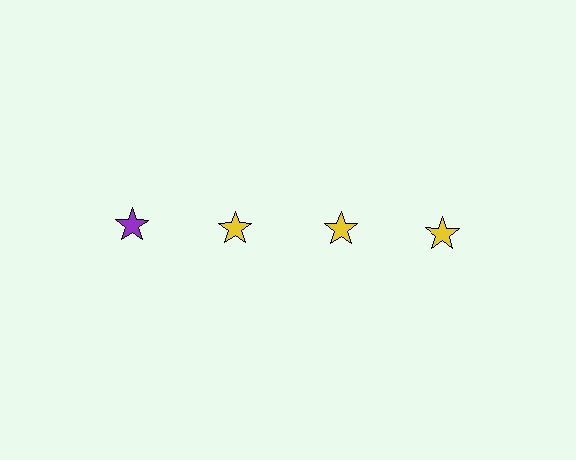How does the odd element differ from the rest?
It has a different color: purple instead of yellow.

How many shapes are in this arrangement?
There are 4 shapes arranged in a grid pattern.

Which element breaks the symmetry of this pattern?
The purple star in the top row, leftmost column breaks the symmetry. All other shapes are yellow stars.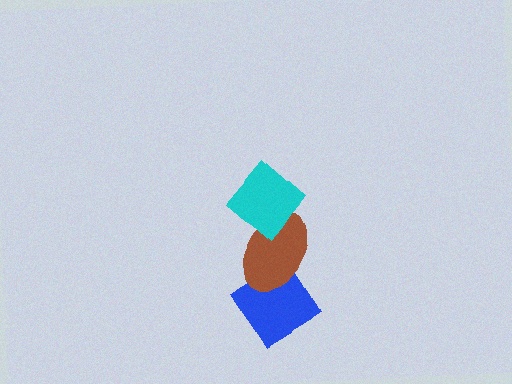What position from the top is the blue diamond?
The blue diamond is 3rd from the top.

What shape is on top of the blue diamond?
The brown ellipse is on top of the blue diamond.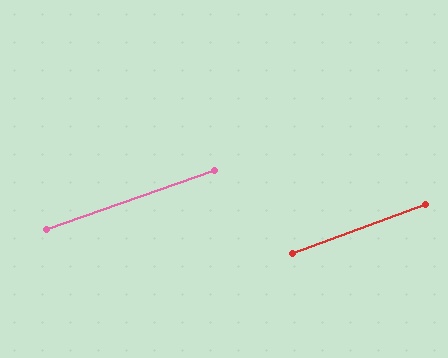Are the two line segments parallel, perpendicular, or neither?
Parallel — their directions differ by only 1.1°.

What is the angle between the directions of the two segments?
Approximately 1 degree.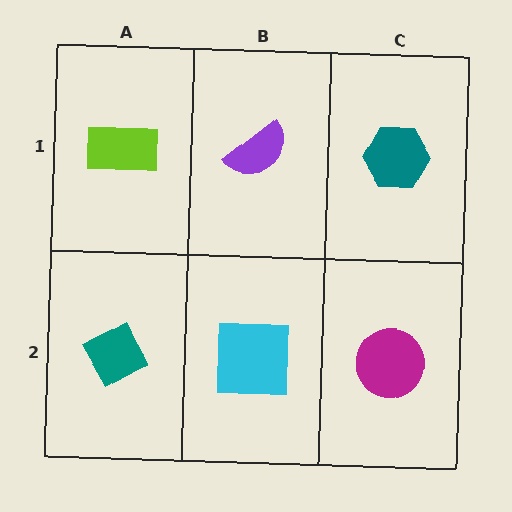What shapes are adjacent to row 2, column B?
A purple semicircle (row 1, column B), a teal diamond (row 2, column A), a magenta circle (row 2, column C).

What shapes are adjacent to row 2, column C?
A teal hexagon (row 1, column C), a cyan square (row 2, column B).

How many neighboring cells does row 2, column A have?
2.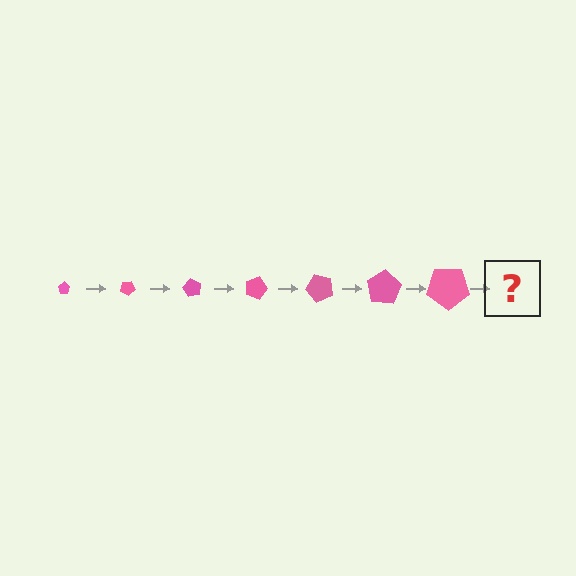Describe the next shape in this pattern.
It should be a pentagon, larger than the previous one and rotated 210 degrees from the start.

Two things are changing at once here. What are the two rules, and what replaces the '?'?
The two rules are that the pentagon grows larger each step and it rotates 30 degrees each step. The '?' should be a pentagon, larger than the previous one and rotated 210 degrees from the start.